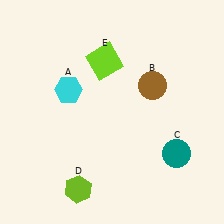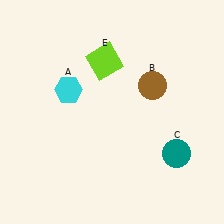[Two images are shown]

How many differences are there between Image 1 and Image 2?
There is 1 difference between the two images.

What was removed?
The lime hexagon (D) was removed in Image 2.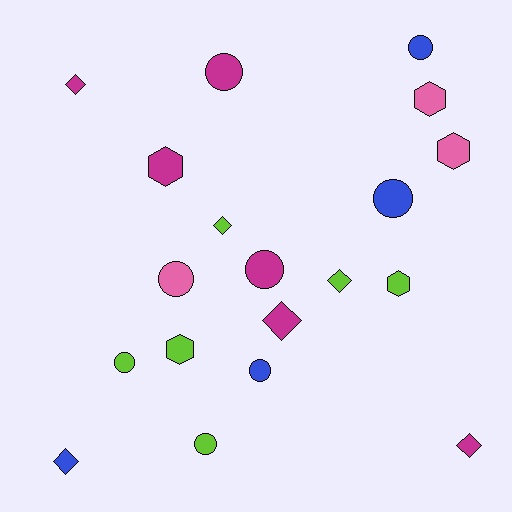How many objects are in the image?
There are 19 objects.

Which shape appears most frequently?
Circle, with 8 objects.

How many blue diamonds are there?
There is 1 blue diamond.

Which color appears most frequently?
Magenta, with 6 objects.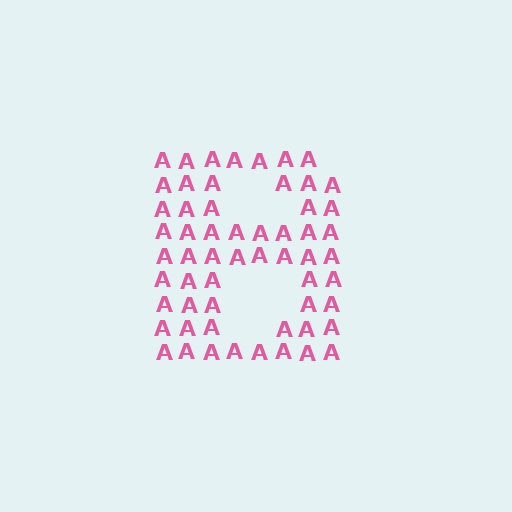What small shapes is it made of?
It is made of small letter A's.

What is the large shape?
The large shape is the letter B.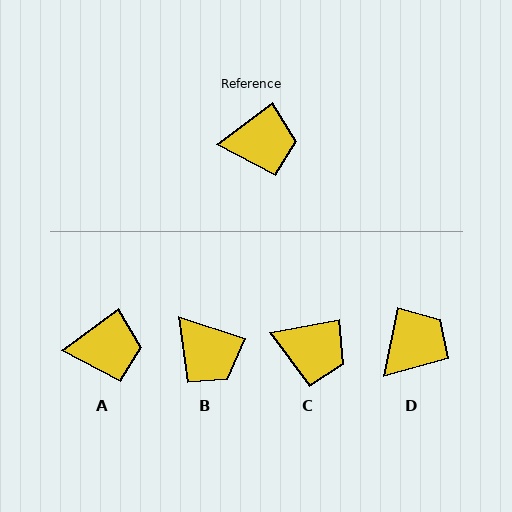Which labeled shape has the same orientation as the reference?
A.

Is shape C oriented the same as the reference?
No, it is off by about 26 degrees.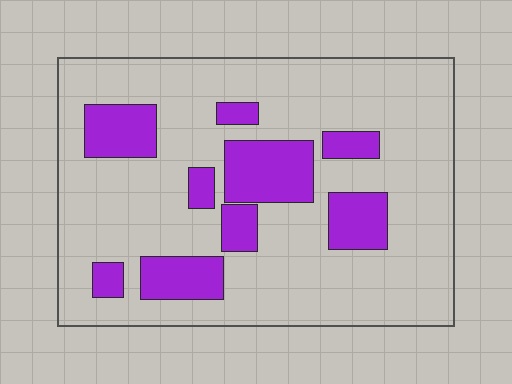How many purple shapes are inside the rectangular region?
9.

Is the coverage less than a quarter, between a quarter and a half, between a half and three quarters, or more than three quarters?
Less than a quarter.